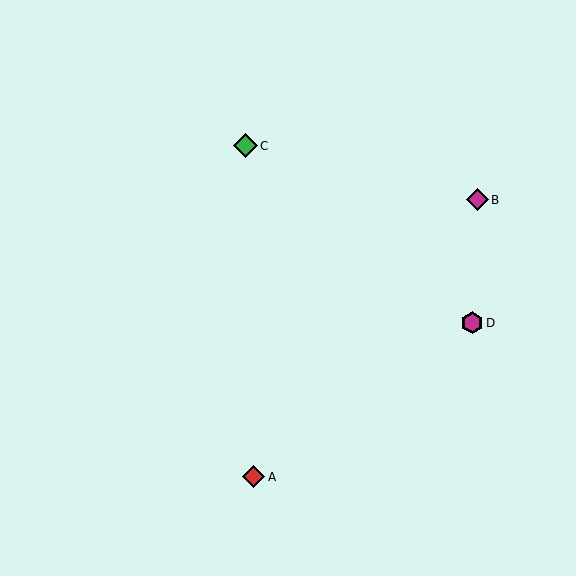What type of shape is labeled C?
Shape C is a green diamond.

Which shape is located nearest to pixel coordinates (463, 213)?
The magenta diamond (labeled B) at (477, 200) is nearest to that location.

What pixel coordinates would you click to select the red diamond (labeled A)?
Click at (254, 477) to select the red diamond A.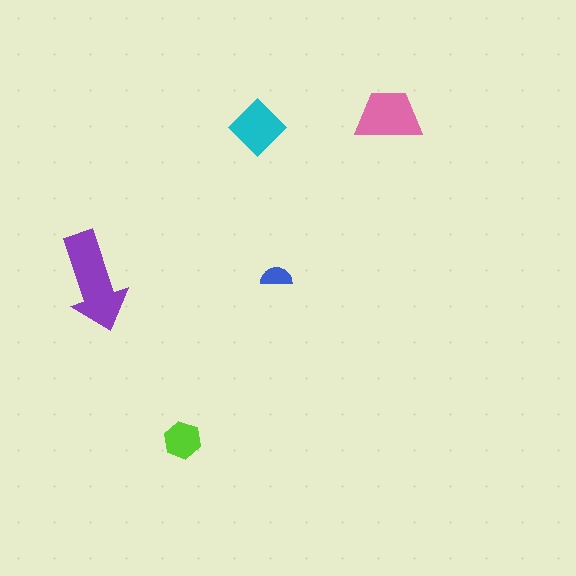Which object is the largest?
The purple arrow.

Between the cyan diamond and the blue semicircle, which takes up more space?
The cyan diamond.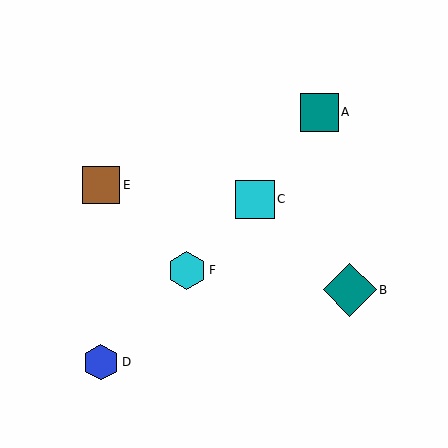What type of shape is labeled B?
Shape B is a teal diamond.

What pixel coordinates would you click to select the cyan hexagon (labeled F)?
Click at (187, 270) to select the cyan hexagon F.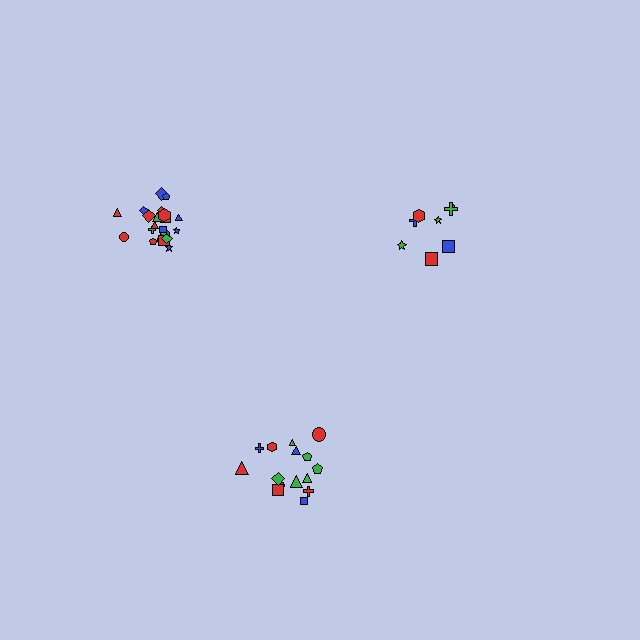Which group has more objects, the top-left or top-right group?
The top-left group.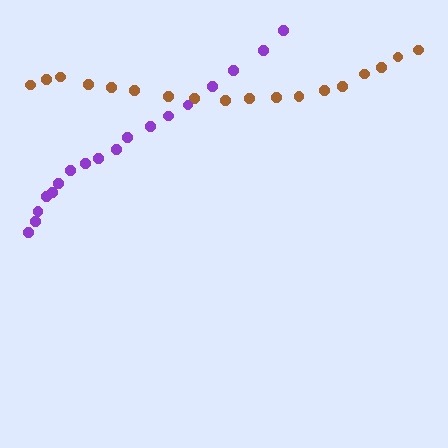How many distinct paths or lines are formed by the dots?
There are 2 distinct paths.